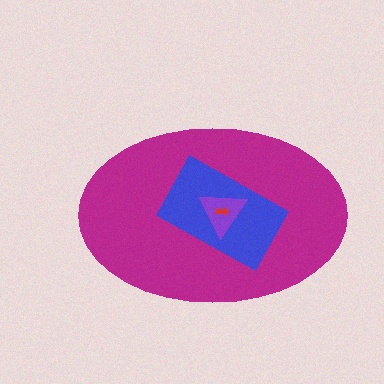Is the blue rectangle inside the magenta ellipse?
Yes.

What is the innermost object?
The red arrow.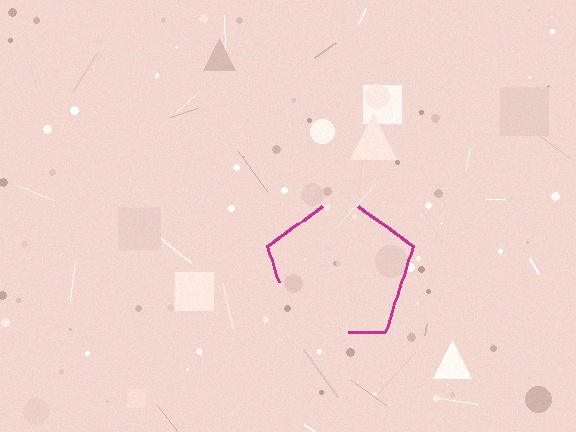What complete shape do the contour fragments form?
The contour fragments form a pentagon.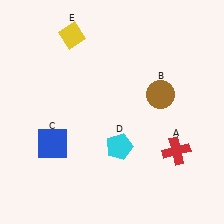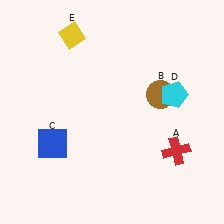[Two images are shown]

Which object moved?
The cyan pentagon (D) moved right.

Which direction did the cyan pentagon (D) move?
The cyan pentagon (D) moved right.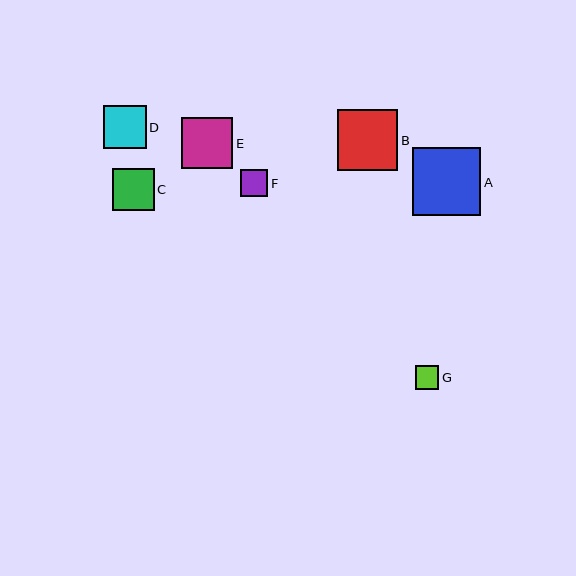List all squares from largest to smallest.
From largest to smallest: A, B, E, D, C, F, G.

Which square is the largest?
Square A is the largest with a size of approximately 69 pixels.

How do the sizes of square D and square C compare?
Square D and square C are approximately the same size.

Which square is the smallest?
Square G is the smallest with a size of approximately 24 pixels.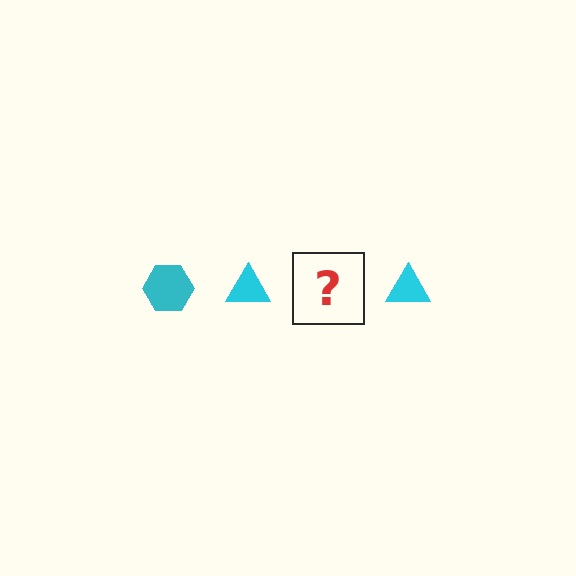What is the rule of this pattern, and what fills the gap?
The rule is that the pattern cycles through hexagon, triangle shapes in cyan. The gap should be filled with a cyan hexagon.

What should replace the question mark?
The question mark should be replaced with a cyan hexagon.